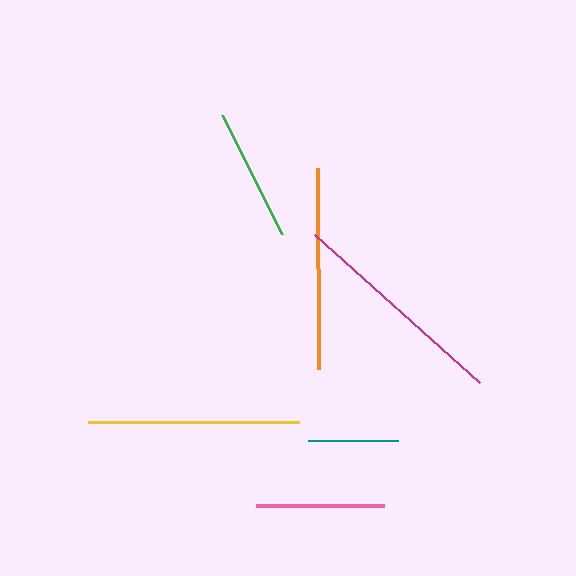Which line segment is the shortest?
The teal line is the shortest at approximately 89 pixels.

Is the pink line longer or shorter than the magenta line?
The magenta line is longer than the pink line.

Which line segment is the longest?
The magenta line is the longest at approximately 222 pixels.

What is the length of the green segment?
The green segment is approximately 133 pixels long.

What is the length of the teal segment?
The teal segment is approximately 89 pixels long.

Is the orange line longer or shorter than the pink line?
The orange line is longer than the pink line.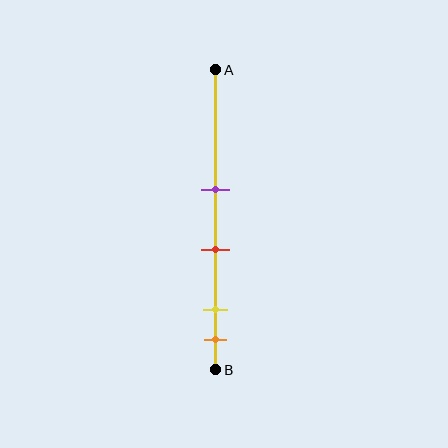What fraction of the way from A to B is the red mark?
The red mark is approximately 60% (0.6) of the way from A to B.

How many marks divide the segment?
There are 4 marks dividing the segment.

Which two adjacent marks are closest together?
The yellow and orange marks are the closest adjacent pair.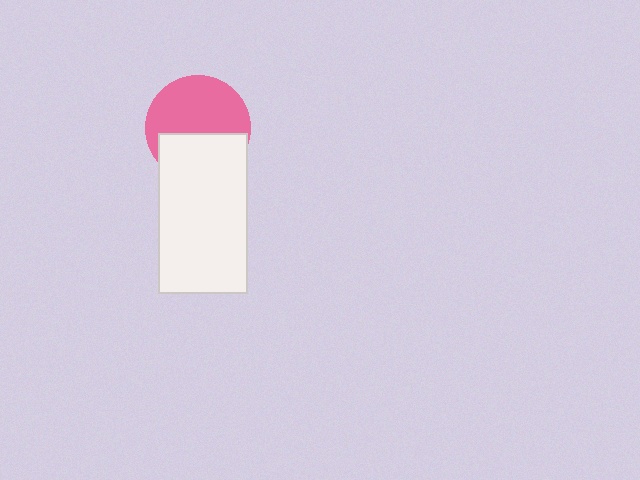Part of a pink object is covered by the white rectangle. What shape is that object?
It is a circle.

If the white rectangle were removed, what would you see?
You would see the complete pink circle.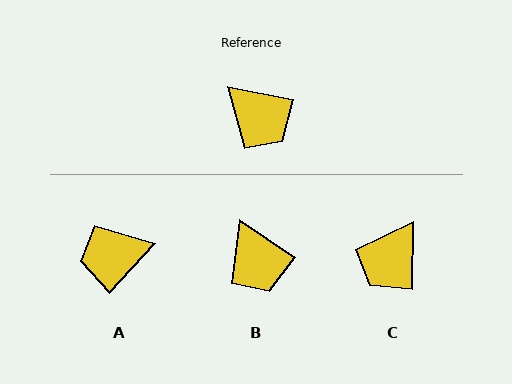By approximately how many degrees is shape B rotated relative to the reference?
Approximately 23 degrees clockwise.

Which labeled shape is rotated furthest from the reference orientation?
A, about 122 degrees away.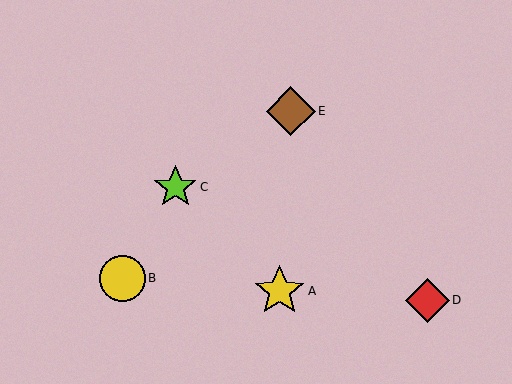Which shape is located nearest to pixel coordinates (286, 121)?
The brown diamond (labeled E) at (291, 111) is nearest to that location.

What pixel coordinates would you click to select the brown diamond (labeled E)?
Click at (291, 111) to select the brown diamond E.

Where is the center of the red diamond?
The center of the red diamond is at (428, 300).